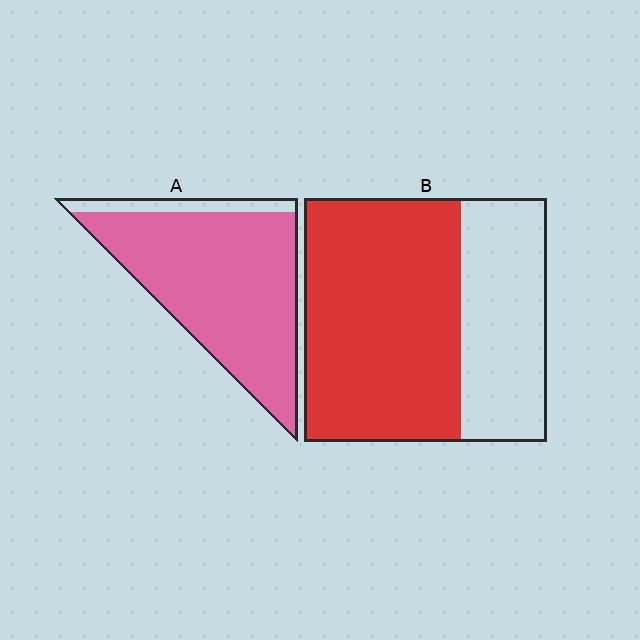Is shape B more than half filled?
Yes.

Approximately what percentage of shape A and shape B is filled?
A is approximately 90% and B is approximately 65%.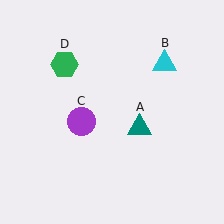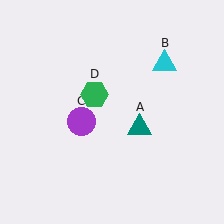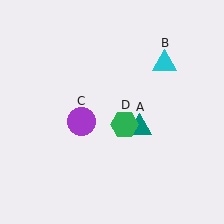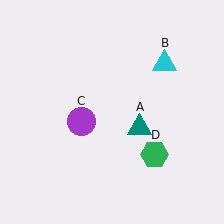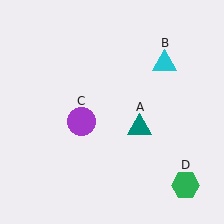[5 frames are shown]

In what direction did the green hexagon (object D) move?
The green hexagon (object D) moved down and to the right.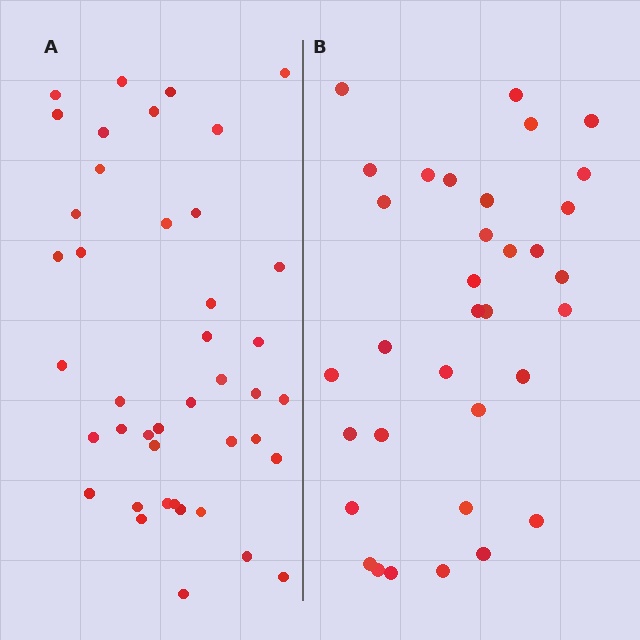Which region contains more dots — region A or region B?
Region A (the left region) has more dots.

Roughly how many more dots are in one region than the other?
Region A has roughly 8 or so more dots than region B.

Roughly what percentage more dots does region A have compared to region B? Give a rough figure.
About 25% more.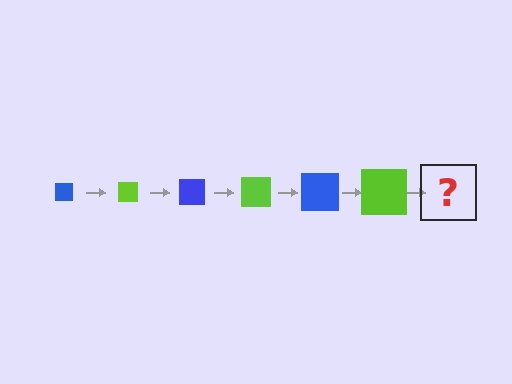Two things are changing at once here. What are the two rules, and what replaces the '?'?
The two rules are that the square grows larger each step and the color cycles through blue and lime. The '?' should be a blue square, larger than the previous one.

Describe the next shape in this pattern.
It should be a blue square, larger than the previous one.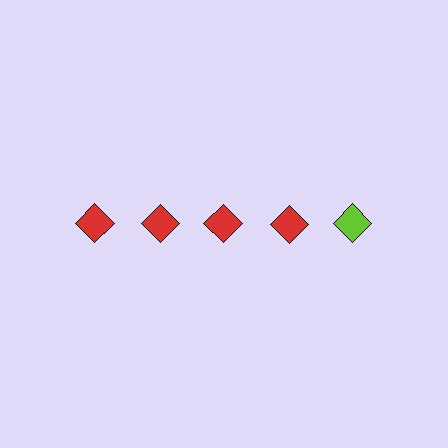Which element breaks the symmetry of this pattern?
The lime diamond in the top row, rightmost column breaks the symmetry. All other shapes are red diamonds.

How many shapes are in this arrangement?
There are 5 shapes arranged in a grid pattern.